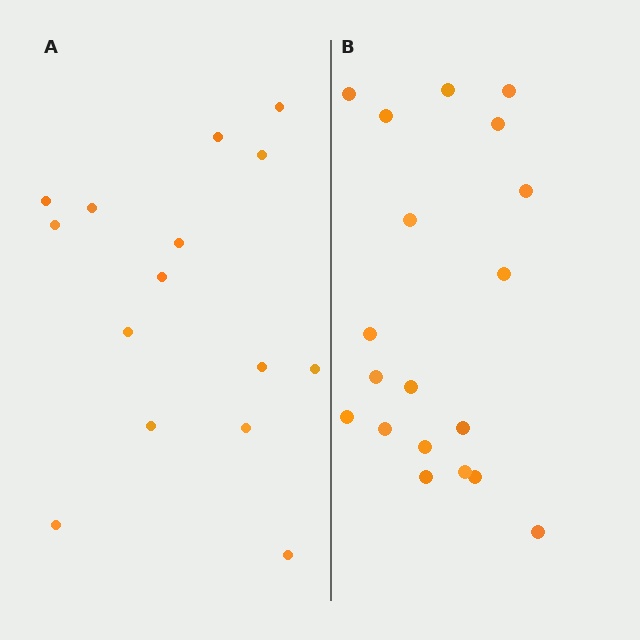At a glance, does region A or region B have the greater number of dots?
Region B (the right region) has more dots.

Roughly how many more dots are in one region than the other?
Region B has about 4 more dots than region A.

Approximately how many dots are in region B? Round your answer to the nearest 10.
About 20 dots. (The exact count is 19, which rounds to 20.)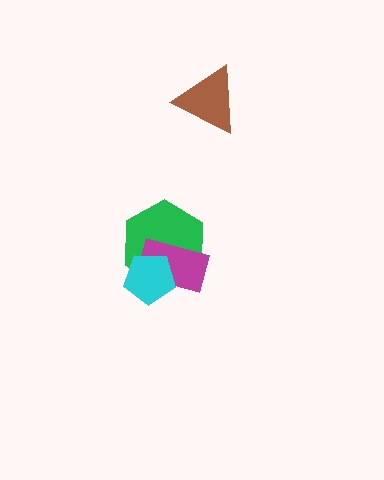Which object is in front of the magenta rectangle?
The cyan pentagon is in front of the magenta rectangle.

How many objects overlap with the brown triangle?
0 objects overlap with the brown triangle.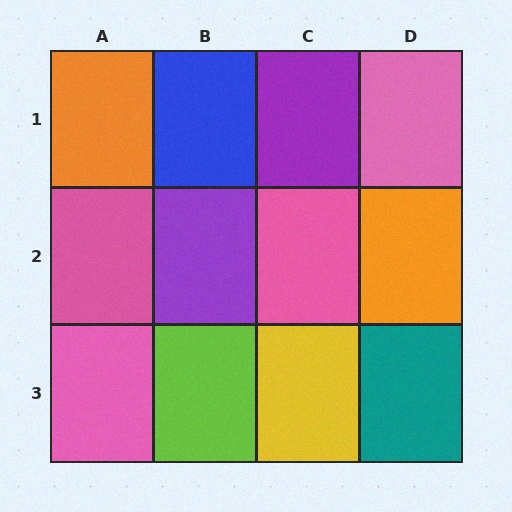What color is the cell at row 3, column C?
Yellow.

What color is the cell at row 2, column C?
Pink.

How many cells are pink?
4 cells are pink.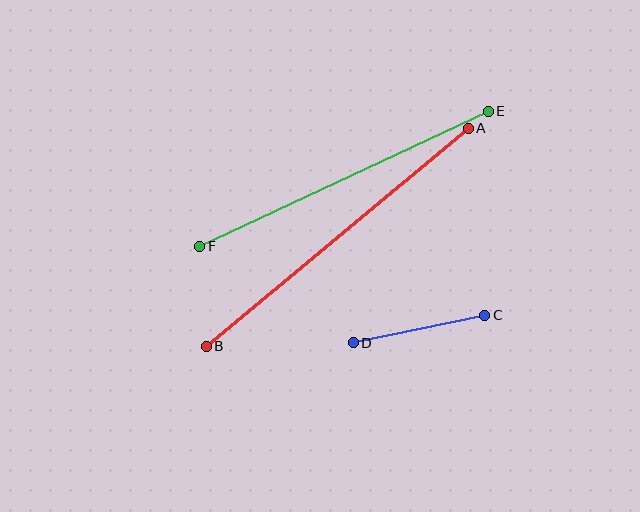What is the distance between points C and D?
The distance is approximately 135 pixels.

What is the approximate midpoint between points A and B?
The midpoint is at approximately (337, 237) pixels.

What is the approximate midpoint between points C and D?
The midpoint is at approximately (419, 329) pixels.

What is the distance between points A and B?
The distance is approximately 341 pixels.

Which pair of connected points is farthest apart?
Points A and B are farthest apart.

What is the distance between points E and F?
The distance is approximately 319 pixels.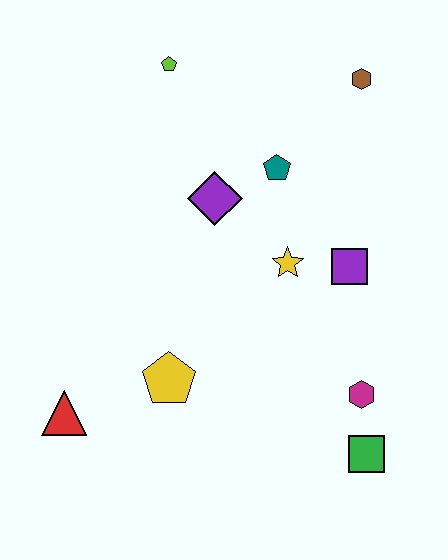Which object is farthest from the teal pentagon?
The red triangle is farthest from the teal pentagon.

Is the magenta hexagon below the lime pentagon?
Yes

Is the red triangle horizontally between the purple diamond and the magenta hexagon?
No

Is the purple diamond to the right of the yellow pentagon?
Yes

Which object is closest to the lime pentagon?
The purple diamond is closest to the lime pentagon.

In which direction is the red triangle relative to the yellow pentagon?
The red triangle is to the left of the yellow pentagon.